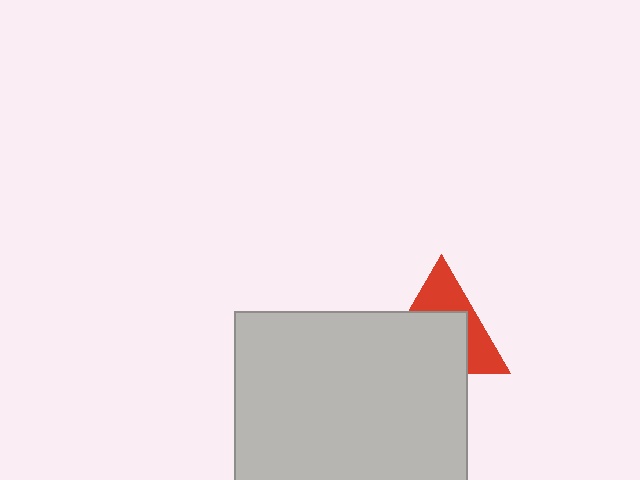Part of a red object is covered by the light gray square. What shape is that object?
It is a triangle.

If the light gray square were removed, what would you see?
You would see the complete red triangle.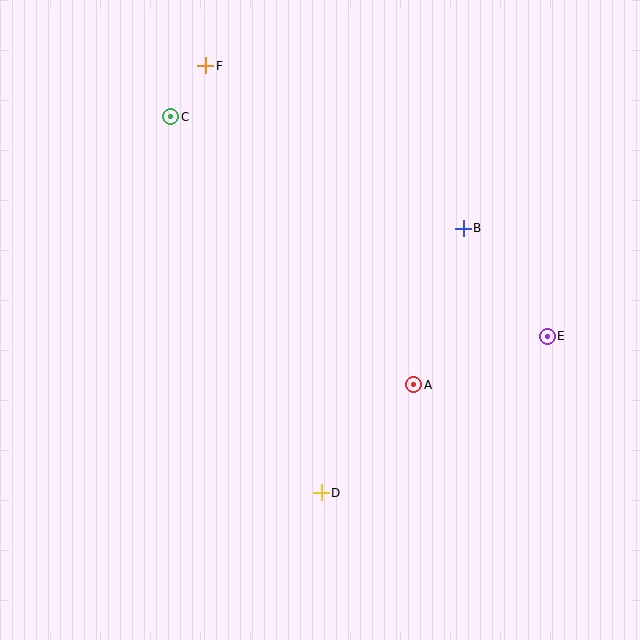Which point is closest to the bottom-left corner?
Point D is closest to the bottom-left corner.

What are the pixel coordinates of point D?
Point D is at (321, 493).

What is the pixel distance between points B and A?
The distance between B and A is 164 pixels.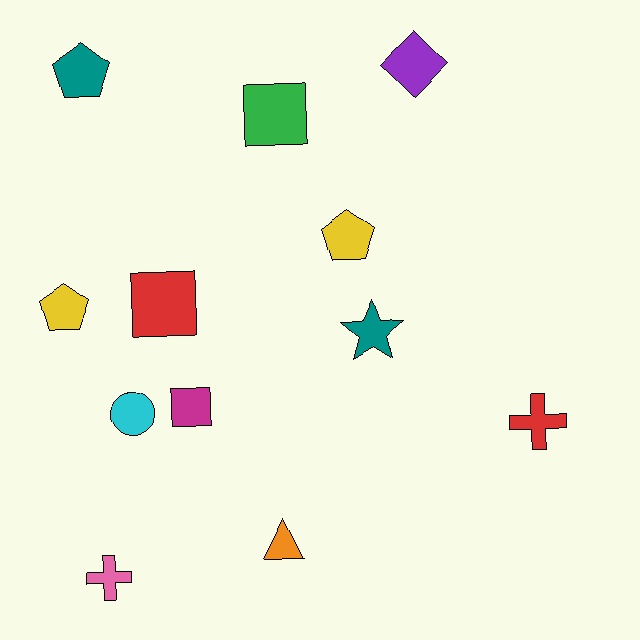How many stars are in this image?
There is 1 star.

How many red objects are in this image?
There are 2 red objects.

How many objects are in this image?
There are 12 objects.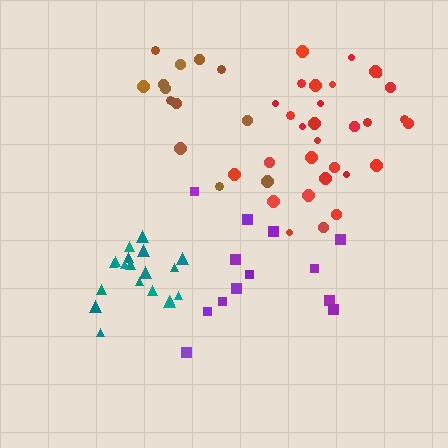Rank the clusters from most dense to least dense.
teal, red, brown, purple.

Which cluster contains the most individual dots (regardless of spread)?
Red (30).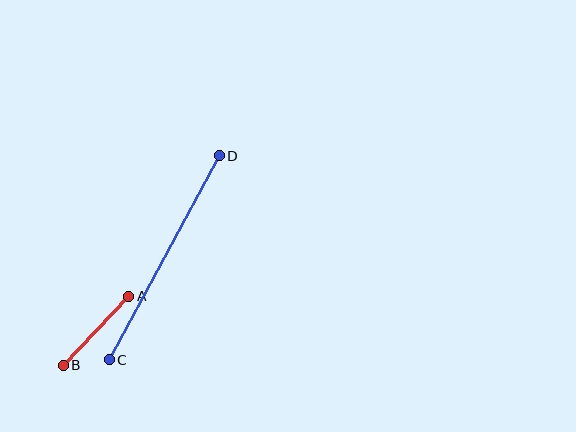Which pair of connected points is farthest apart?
Points C and D are farthest apart.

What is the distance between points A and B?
The distance is approximately 95 pixels.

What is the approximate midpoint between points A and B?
The midpoint is at approximately (96, 331) pixels.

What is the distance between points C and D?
The distance is approximately 232 pixels.